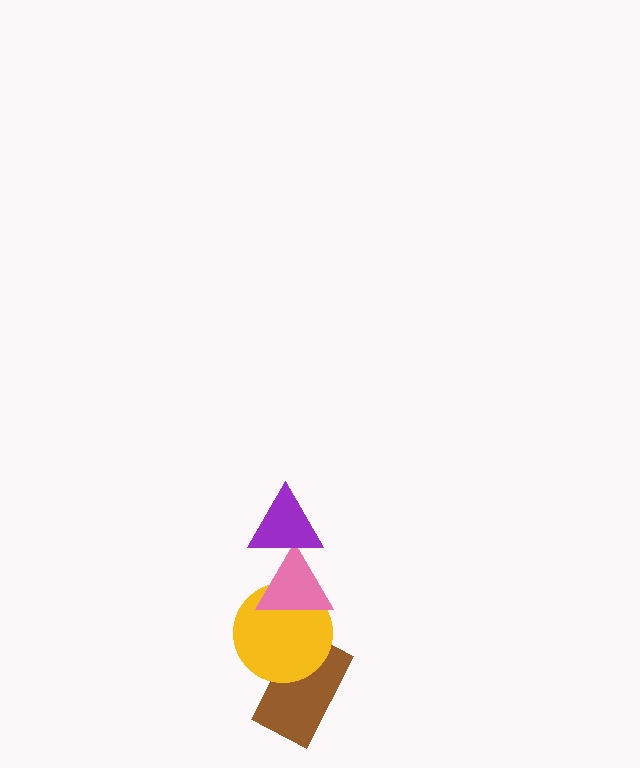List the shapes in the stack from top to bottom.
From top to bottom: the purple triangle, the pink triangle, the yellow circle, the brown rectangle.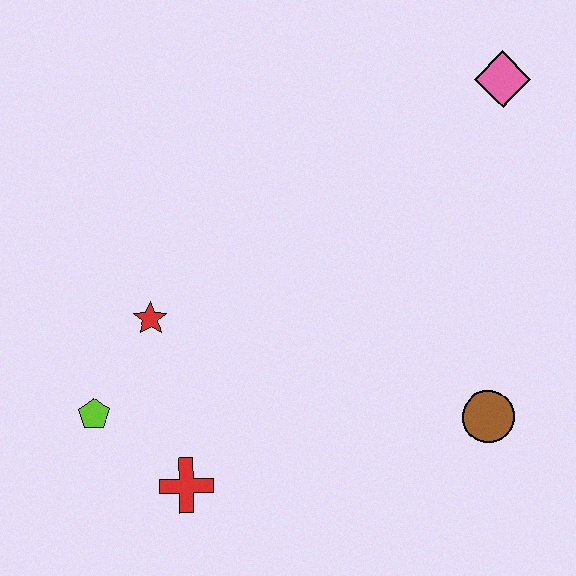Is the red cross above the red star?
No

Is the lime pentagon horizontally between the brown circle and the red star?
No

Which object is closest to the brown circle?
The red cross is closest to the brown circle.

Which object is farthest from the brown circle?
The lime pentagon is farthest from the brown circle.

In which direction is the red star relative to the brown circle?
The red star is to the left of the brown circle.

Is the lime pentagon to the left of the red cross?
Yes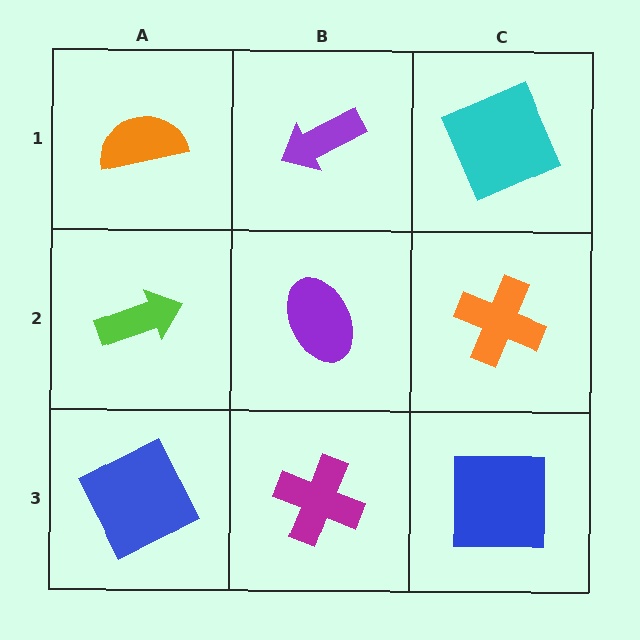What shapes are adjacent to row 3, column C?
An orange cross (row 2, column C), a magenta cross (row 3, column B).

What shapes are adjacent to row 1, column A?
A lime arrow (row 2, column A), a purple arrow (row 1, column B).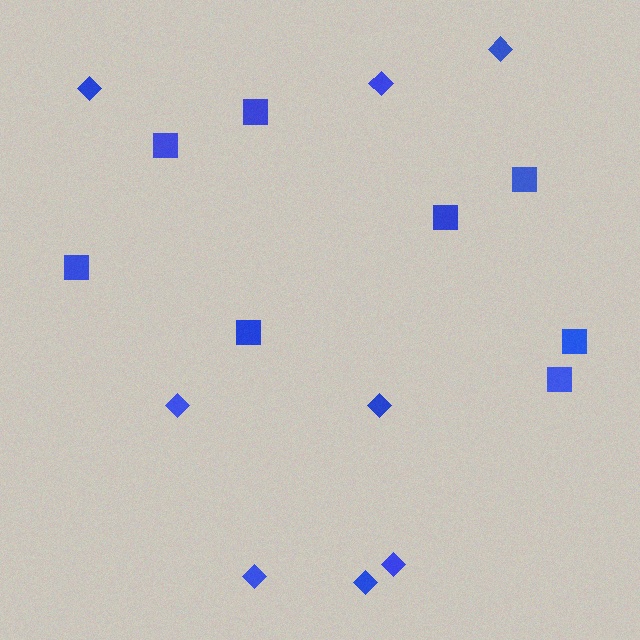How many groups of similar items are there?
There are 2 groups: one group of diamonds (8) and one group of squares (8).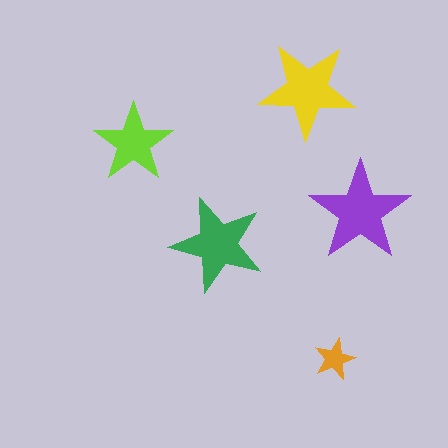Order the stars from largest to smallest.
the purple one, the yellow one, the green one, the lime one, the orange one.